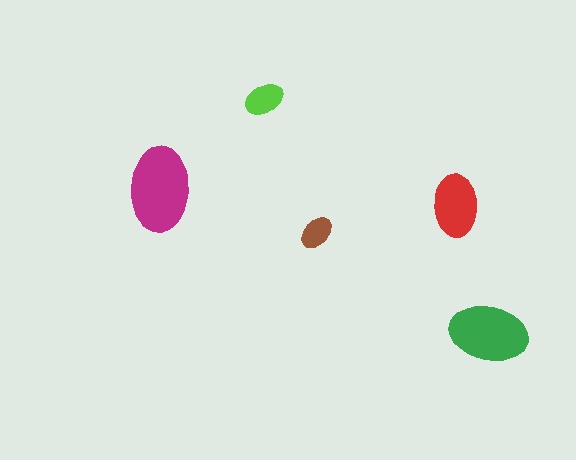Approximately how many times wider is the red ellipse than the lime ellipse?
About 1.5 times wider.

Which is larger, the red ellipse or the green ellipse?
The green one.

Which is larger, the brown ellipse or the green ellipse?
The green one.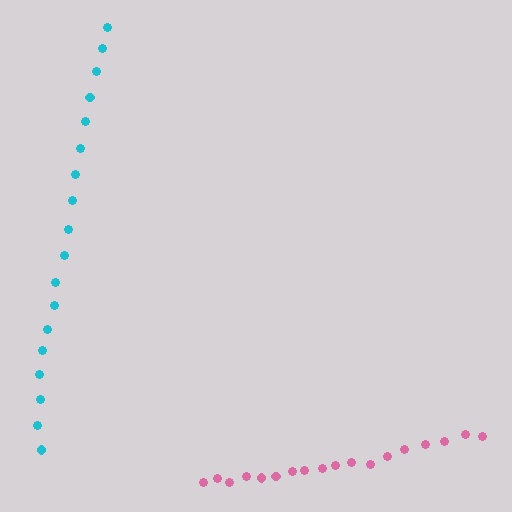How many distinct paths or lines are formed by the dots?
There are 2 distinct paths.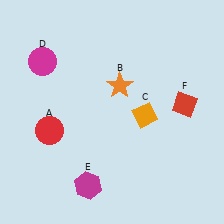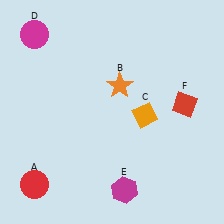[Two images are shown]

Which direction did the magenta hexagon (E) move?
The magenta hexagon (E) moved right.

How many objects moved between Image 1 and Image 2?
3 objects moved between the two images.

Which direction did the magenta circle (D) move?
The magenta circle (D) moved up.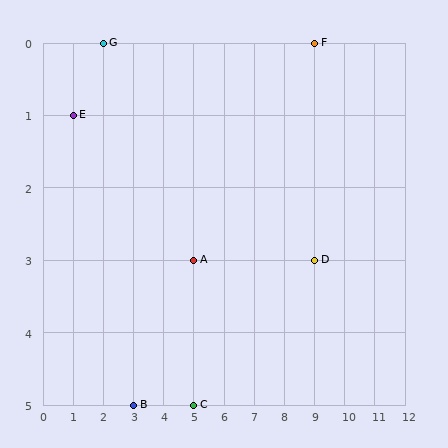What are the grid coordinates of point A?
Point A is at grid coordinates (5, 3).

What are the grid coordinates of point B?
Point B is at grid coordinates (3, 5).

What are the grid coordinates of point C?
Point C is at grid coordinates (5, 5).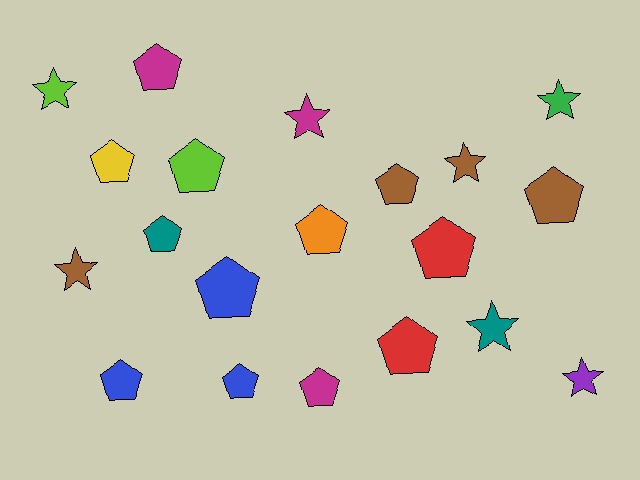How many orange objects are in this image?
There is 1 orange object.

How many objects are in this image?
There are 20 objects.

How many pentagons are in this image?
There are 13 pentagons.